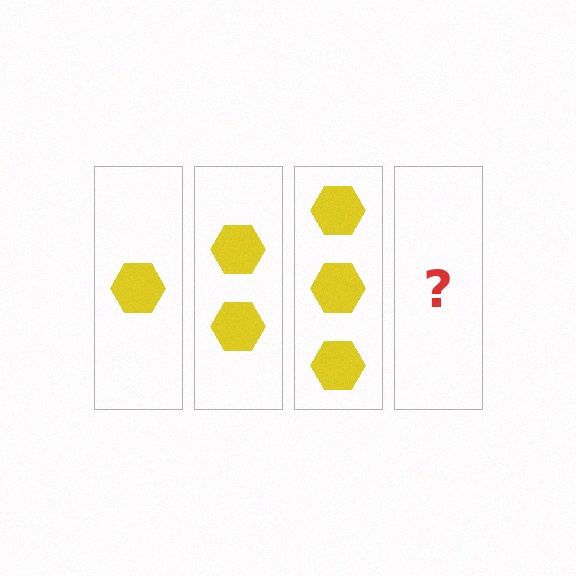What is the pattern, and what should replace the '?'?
The pattern is that each step adds one more hexagon. The '?' should be 4 hexagons.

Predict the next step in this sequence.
The next step is 4 hexagons.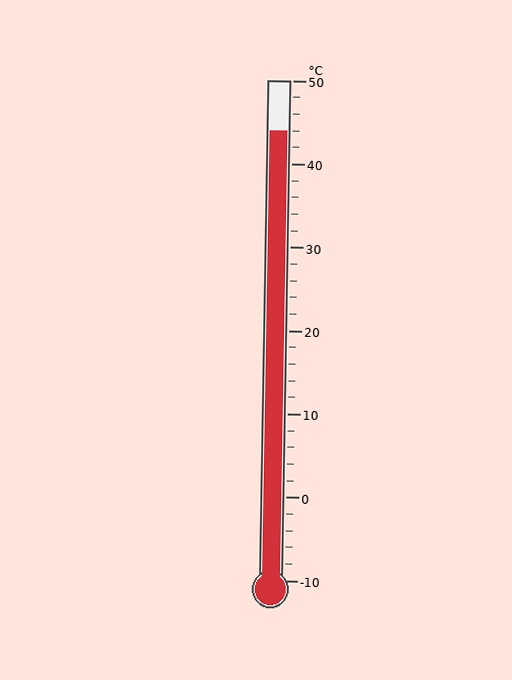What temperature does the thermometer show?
The thermometer shows approximately 44°C.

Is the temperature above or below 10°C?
The temperature is above 10°C.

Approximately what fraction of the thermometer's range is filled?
The thermometer is filled to approximately 90% of its range.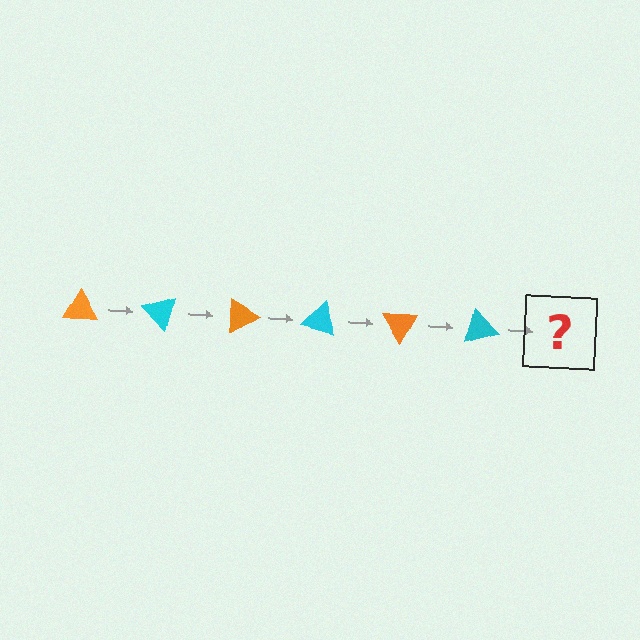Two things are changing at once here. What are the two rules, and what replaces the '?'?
The two rules are that it rotates 45 degrees each step and the color cycles through orange and cyan. The '?' should be an orange triangle, rotated 270 degrees from the start.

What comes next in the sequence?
The next element should be an orange triangle, rotated 270 degrees from the start.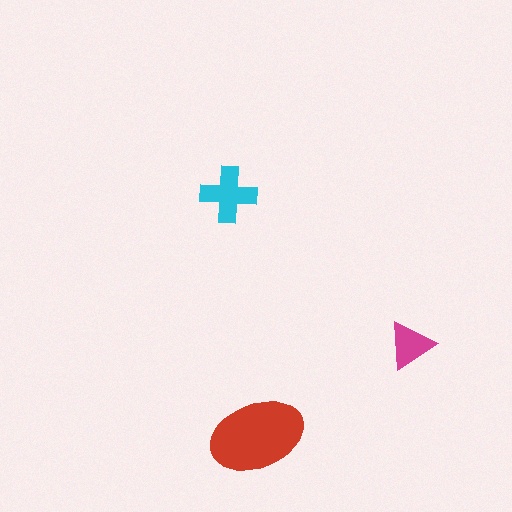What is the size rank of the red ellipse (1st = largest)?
1st.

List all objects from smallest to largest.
The magenta triangle, the cyan cross, the red ellipse.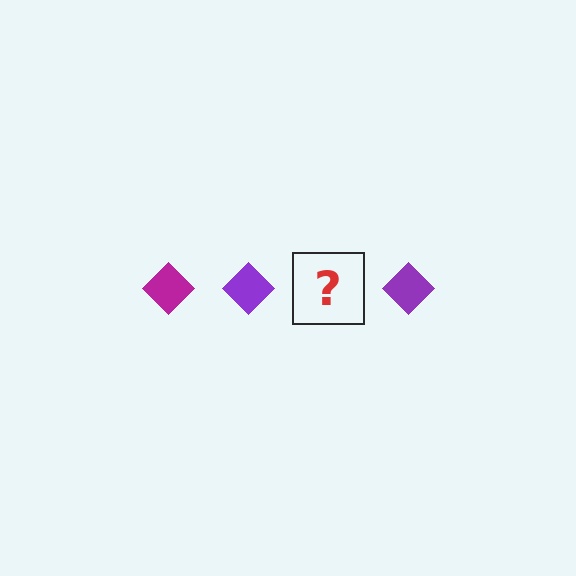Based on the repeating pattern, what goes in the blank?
The blank should be a magenta diamond.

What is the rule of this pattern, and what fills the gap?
The rule is that the pattern cycles through magenta, purple diamonds. The gap should be filled with a magenta diamond.